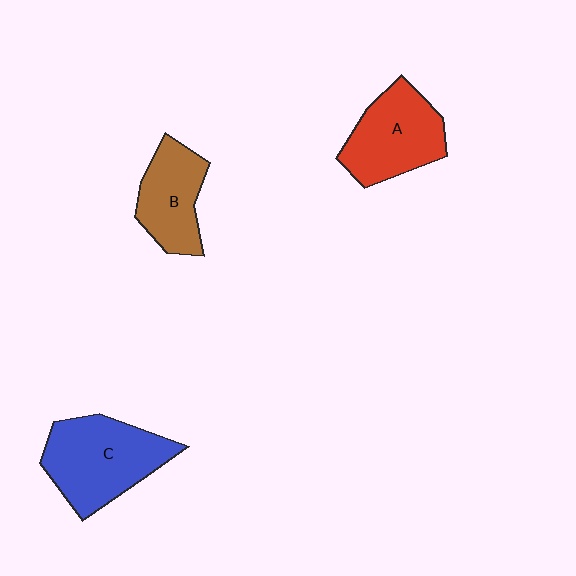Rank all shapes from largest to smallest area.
From largest to smallest: C (blue), A (red), B (brown).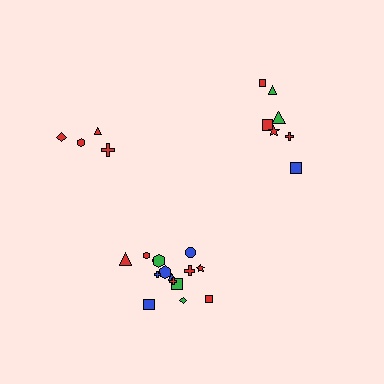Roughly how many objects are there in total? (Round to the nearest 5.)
Roughly 25 objects in total.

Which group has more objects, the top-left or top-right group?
The top-right group.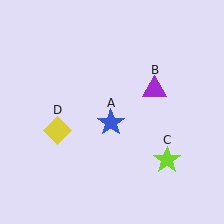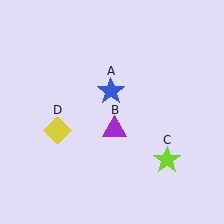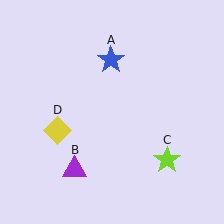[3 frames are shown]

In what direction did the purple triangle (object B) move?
The purple triangle (object B) moved down and to the left.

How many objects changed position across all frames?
2 objects changed position: blue star (object A), purple triangle (object B).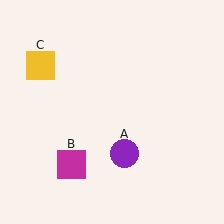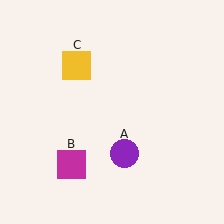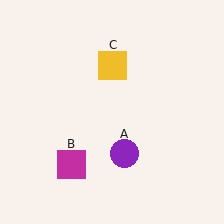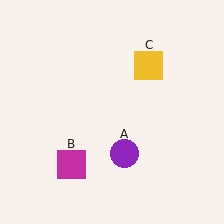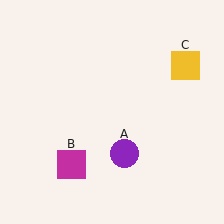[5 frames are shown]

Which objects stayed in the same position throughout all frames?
Purple circle (object A) and magenta square (object B) remained stationary.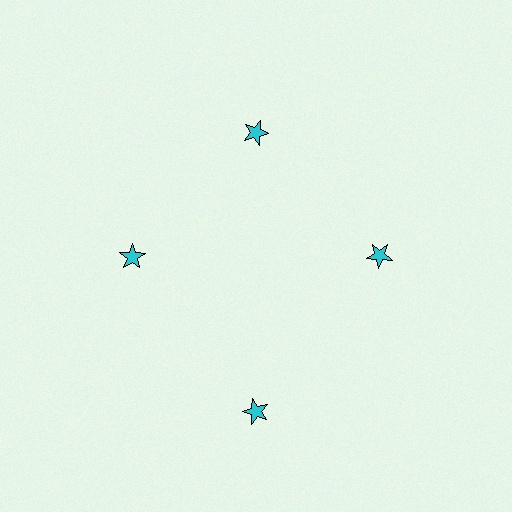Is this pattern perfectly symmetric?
No. The 4 cyan stars are arranged in a ring, but one element near the 6 o'clock position is pushed outward from the center, breaking the 4-fold rotational symmetry.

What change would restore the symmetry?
The symmetry would be restored by moving it inward, back onto the ring so that all 4 stars sit at equal angles and equal distance from the center.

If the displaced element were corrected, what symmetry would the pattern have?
It would have 4-fold rotational symmetry — the pattern would map onto itself every 90 degrees.